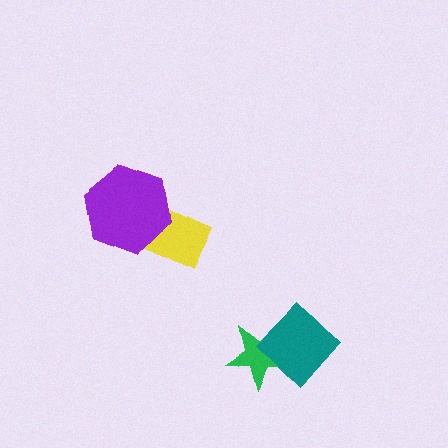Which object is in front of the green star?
The teal diamond is in front of the green star.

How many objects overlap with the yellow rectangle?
1 object overlaps with the yellow rectangle.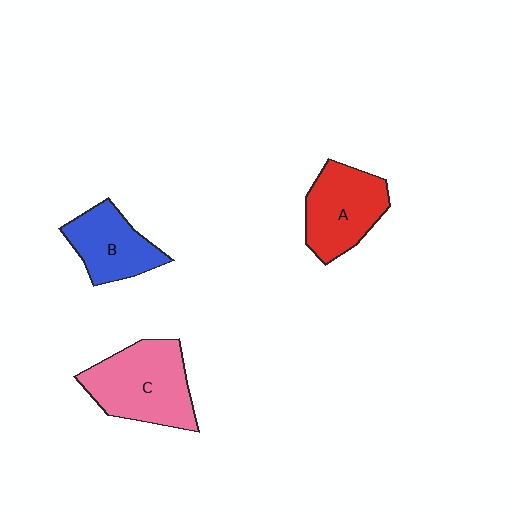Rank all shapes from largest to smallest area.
From largest to smallest: C (pink), A (red), B (blue).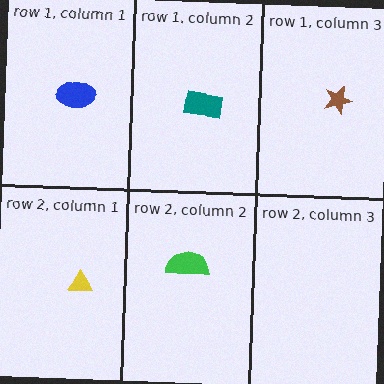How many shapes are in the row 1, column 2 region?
1.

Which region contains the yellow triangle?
The row 2, column 1 region.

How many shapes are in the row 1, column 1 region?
1.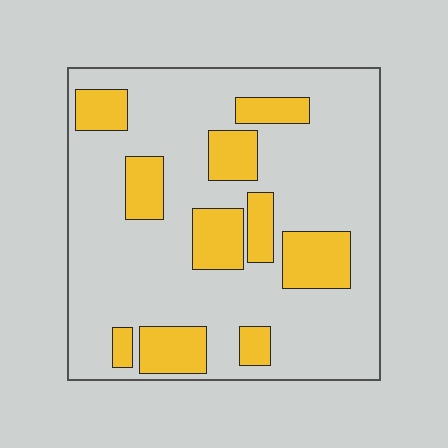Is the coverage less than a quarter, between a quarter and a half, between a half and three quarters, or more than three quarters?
Less than a quarter.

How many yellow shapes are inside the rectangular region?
10.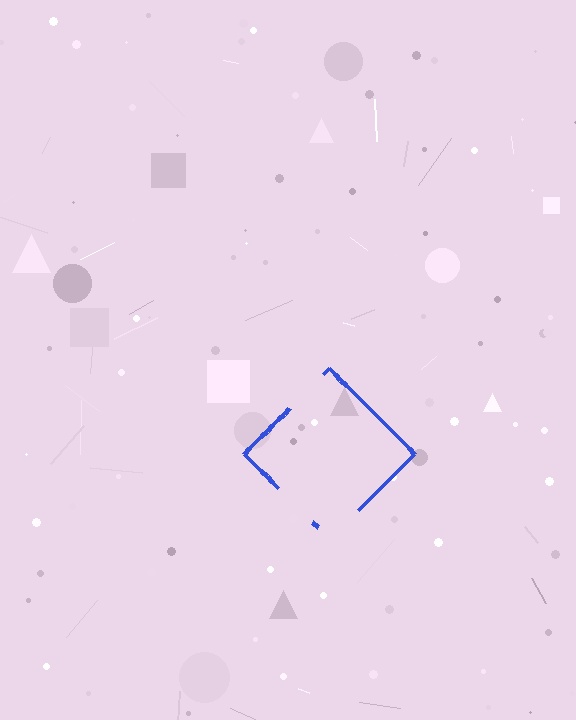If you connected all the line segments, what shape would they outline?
They would outline a diamond.